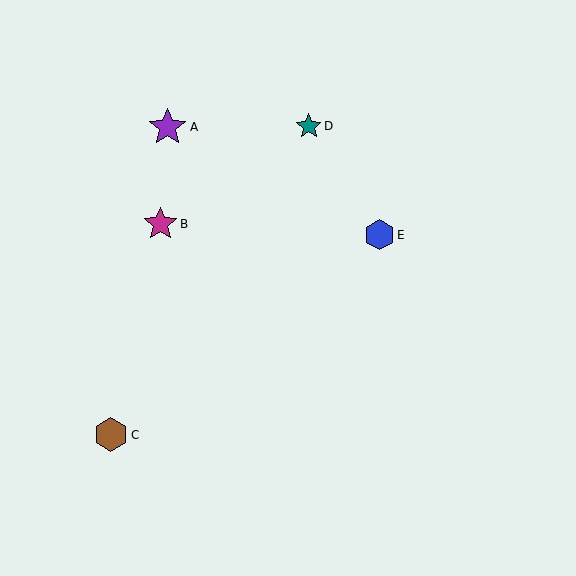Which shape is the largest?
The purple star (labeled A) is the largest.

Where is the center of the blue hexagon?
The center of the blue hexagon is at (379, 235).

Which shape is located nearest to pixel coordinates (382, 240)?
The blue hexagon (labeled E) at (379, 235) is nearest to that location.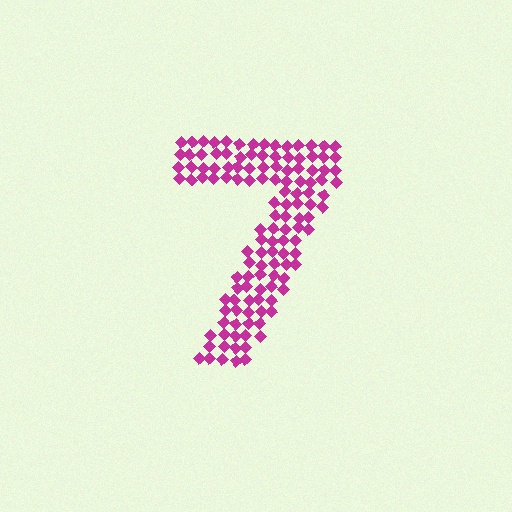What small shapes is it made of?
It is made of small diamonds.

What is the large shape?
The large shape is the digit 7.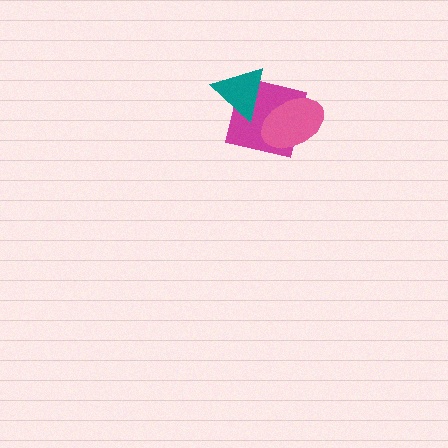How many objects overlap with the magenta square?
2 objects overlap with the magenta square.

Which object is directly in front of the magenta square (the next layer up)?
The teal triangle is directly in front of the magenta square.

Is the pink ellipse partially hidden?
No, no other shape covers it.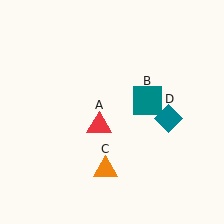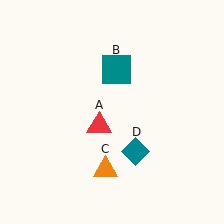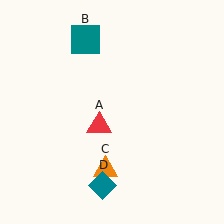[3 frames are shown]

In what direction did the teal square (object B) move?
The teal square (object B) moved up and to the left.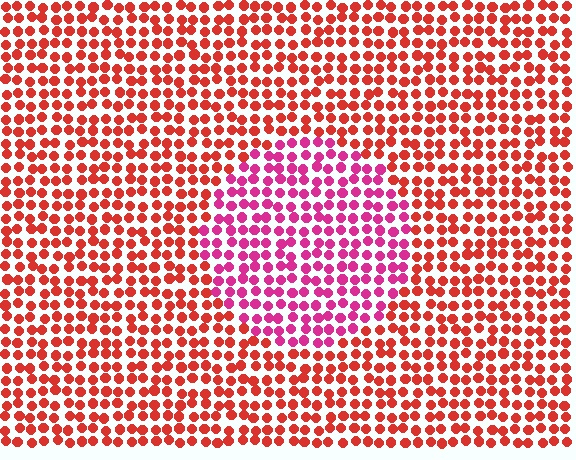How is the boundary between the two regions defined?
The boundary is defined purely by a slight shift in hue (about 38 degrees). Spacing, size, and orientation are identical on both sides.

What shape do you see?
I see a circle.